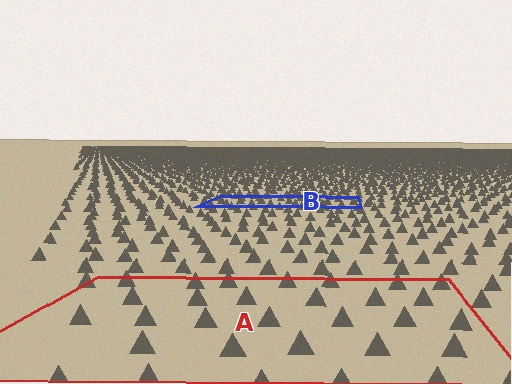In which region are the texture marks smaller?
The texture marks are smaller in region B, because it is farther away.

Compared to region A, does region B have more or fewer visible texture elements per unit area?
Region B has more texture elements per unit area — they are packed more densely because it is farther away.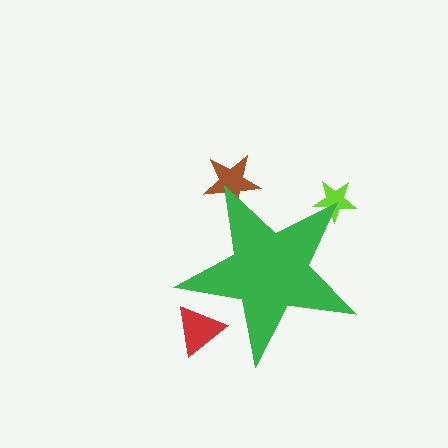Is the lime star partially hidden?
Yes, the lime star is partially hidden behind the green star.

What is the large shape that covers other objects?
A green star.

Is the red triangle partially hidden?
Yes, the red triangle is partially hidden behind the green star.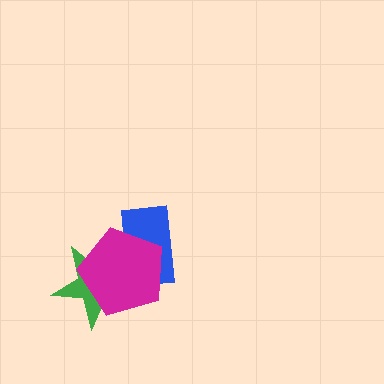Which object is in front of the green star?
The magenta pentagon is in front of the green star.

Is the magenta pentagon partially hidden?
No, no other shape covers it.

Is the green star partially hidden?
Yes, it is partially covered by another shape.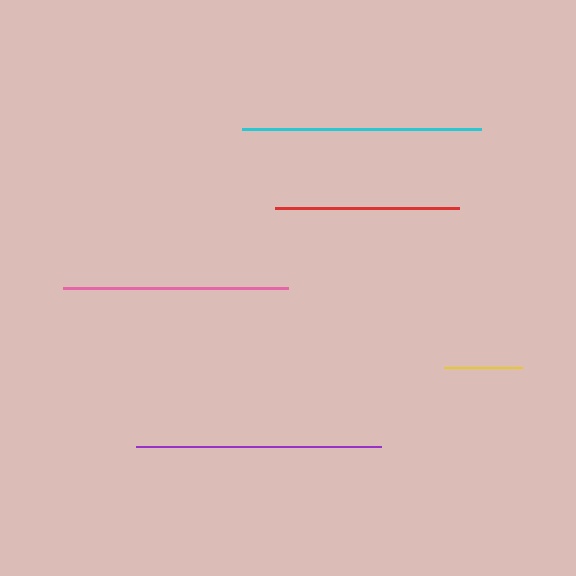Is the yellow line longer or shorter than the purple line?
The purple line is longer than the yellow line.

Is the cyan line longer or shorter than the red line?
The cyan line is longer than the red line.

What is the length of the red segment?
The red segment is approximately 184 pixels long.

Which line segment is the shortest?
The yellow line is the shortest at approximately 78 pixels.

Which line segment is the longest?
The purple line is the longest at approximately 245 pixels.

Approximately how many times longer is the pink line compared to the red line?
The pink line is approximately 1.2 times the length of the red line.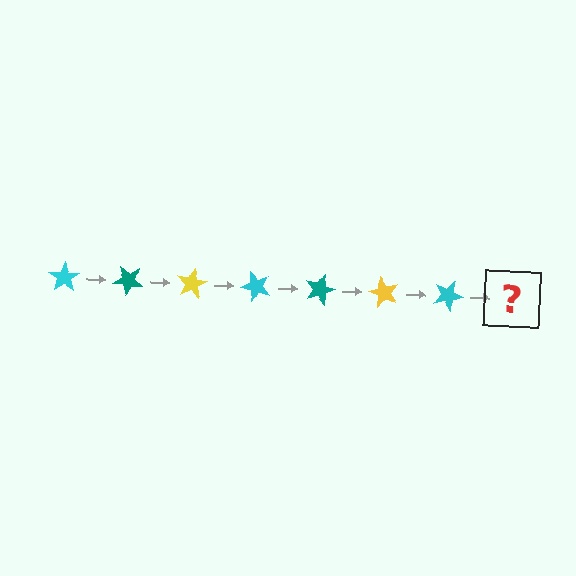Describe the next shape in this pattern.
It should be a teal star, rotated 280 degrees from the start.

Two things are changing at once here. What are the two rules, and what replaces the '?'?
The two rules are that it rotates 40 degrees each step and the color cycles through cyan, teal, and yellow. The '?' should be a teal star, rotated 280 degrees from the start.